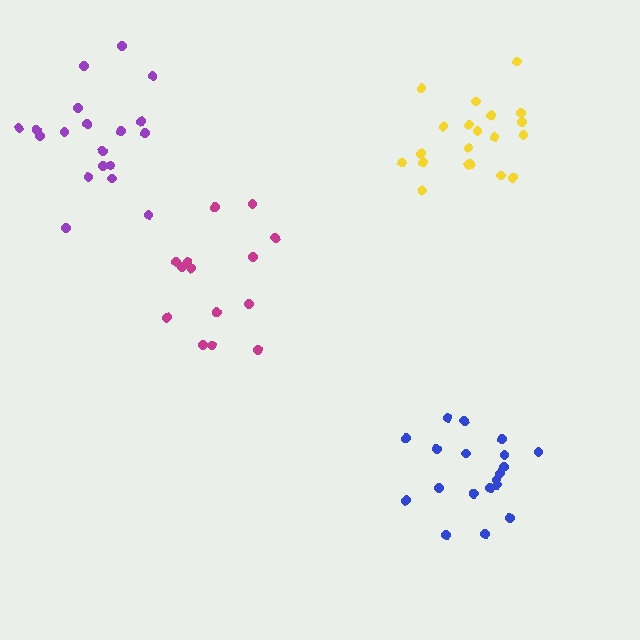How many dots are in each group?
Group 1: 19 dots, Group 2: 19 dots, Group 3: 14 dots, Group 4: 20 dots (72 total).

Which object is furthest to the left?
The purple cluster is leftmost.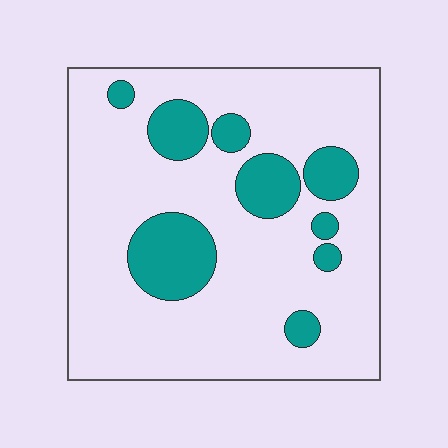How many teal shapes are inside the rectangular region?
9.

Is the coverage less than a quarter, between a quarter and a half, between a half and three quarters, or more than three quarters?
Less than a quarter.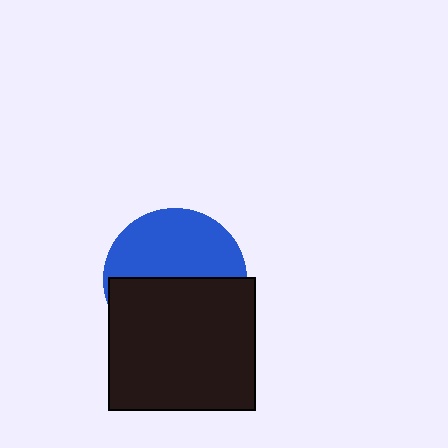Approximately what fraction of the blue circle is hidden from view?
Roughly 51% of the blue circle is hidden behind the black rectangle.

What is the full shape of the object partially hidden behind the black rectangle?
The partially hidden object is a blue circle.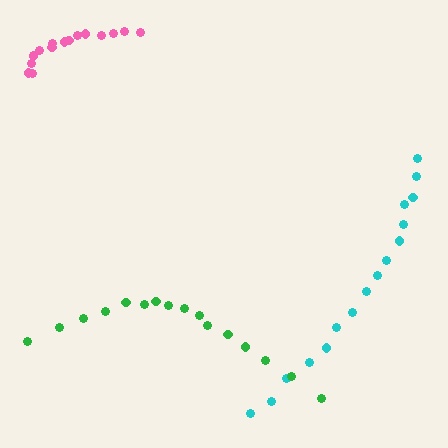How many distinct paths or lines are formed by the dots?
There are 3 distinct paths.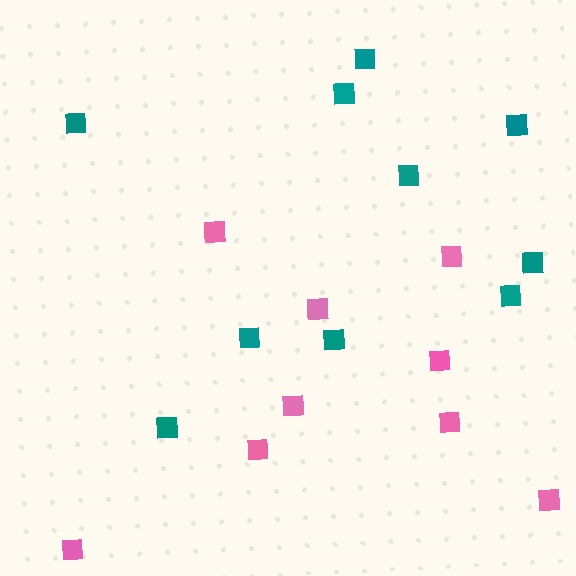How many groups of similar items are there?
There are 2 groups: one group of pink squares (9) and one group of teal squares (10).